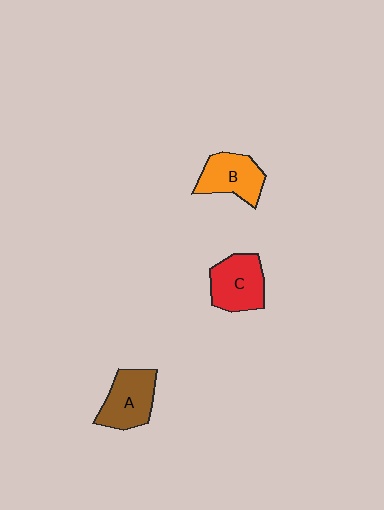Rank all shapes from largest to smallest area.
From largest to smallest: C (red), A (brown), B (orange).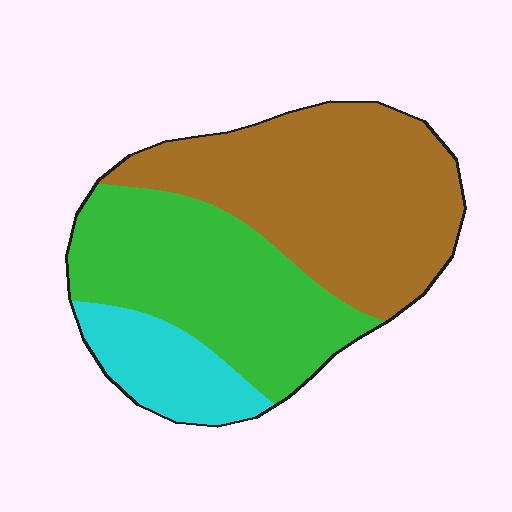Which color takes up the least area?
Cyan, at roughly 15%.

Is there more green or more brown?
Brown.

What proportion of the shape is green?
Green takes up about three eighths (3/8) of the shape.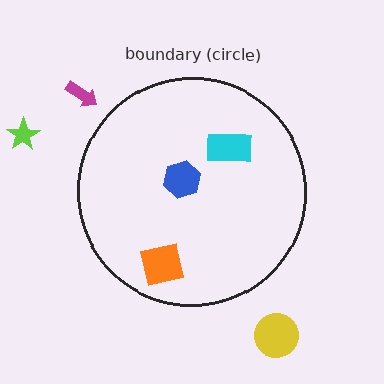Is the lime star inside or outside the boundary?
Outside.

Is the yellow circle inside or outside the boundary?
Outside.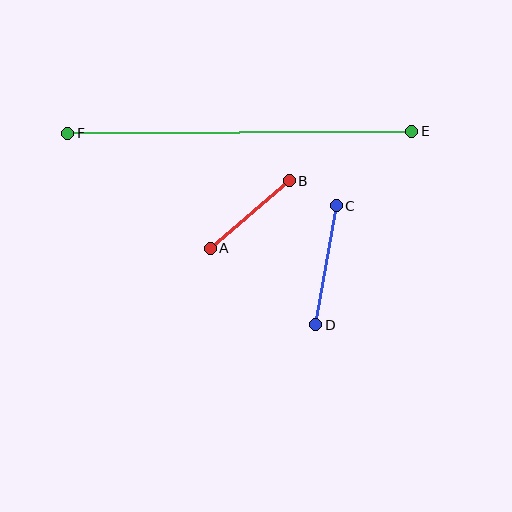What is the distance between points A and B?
The distance is approximately 104 pixels.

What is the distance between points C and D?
The distance is approximately 120 pixels.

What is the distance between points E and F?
The distance is approximately 344 pixels.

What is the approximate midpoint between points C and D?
The midpoint is at approximately (326, 265) pixels.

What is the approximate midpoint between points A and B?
The midpoint is at approximately (250, 215) pixels.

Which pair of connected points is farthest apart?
Points E and F are farthest apart.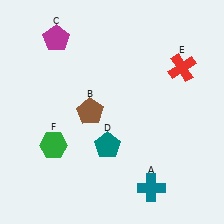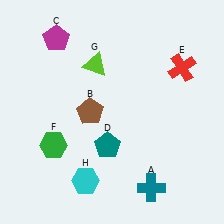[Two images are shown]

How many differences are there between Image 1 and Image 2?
There are 2 differences between the two images.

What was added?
A lime triangle (G), a cyan hexagon (H) were added in Image 2.